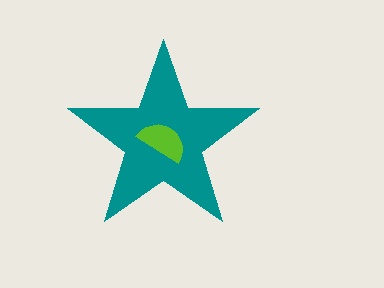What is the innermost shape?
The lime semicircle.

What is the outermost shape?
The teal star.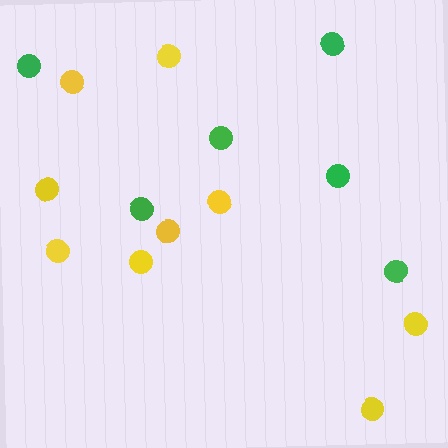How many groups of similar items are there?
There are 2 groups: one group of yellow circles (9) and one group of green circles (6).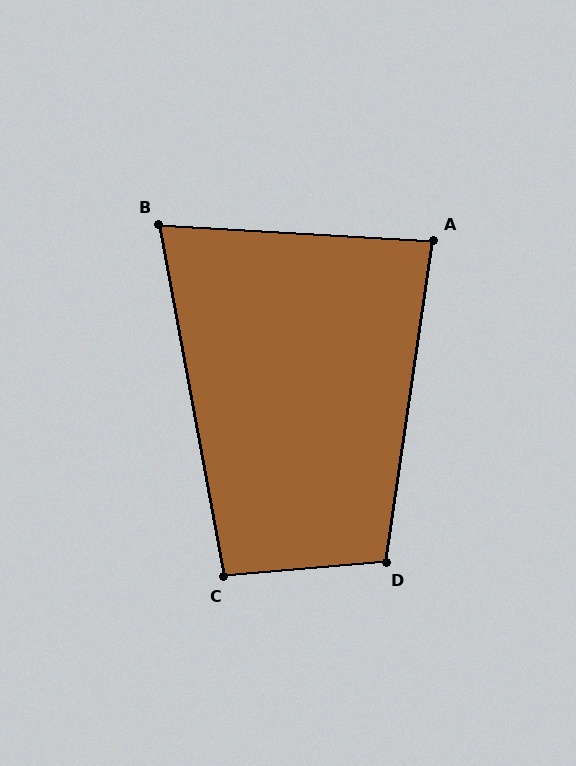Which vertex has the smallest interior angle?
B, at approximately 76 degrees.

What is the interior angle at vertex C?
Approximately 95 degrees (obtuse).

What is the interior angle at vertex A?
Approximately 85 degrees (acute).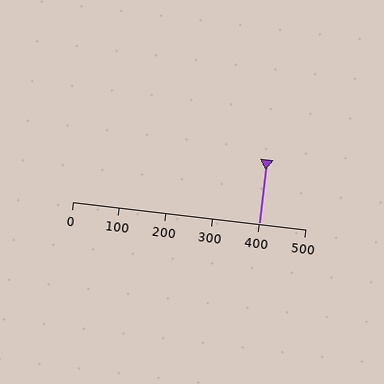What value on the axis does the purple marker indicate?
The marker indicates approximately 400.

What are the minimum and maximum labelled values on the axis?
The axis runs from 0 to 500.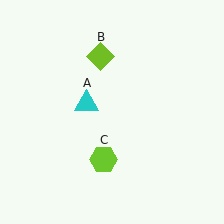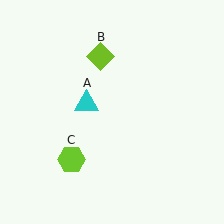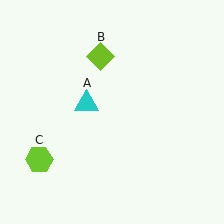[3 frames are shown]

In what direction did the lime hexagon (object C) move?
The lime hexagon (object C) moved left.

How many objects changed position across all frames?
1 object changed position: lime hexagon (object C).